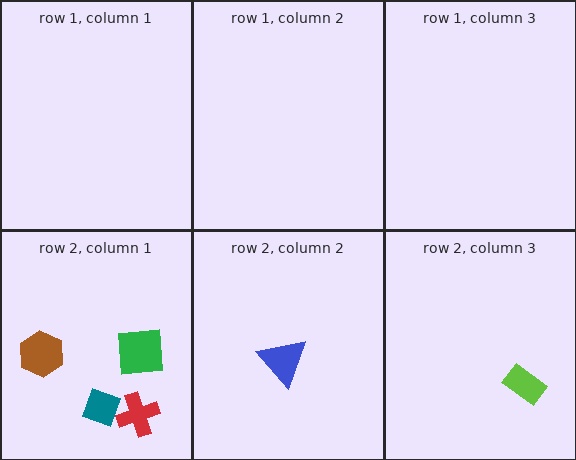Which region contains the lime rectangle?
The row 2, column 3 region.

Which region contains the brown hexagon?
The row 2, column 1 region.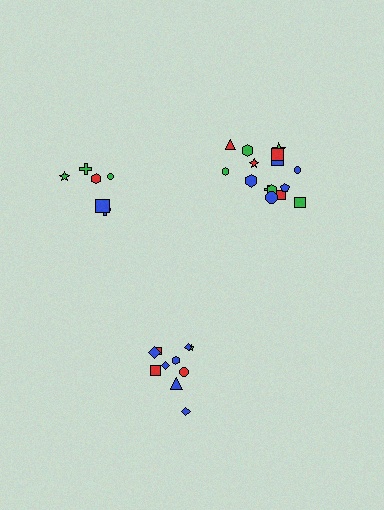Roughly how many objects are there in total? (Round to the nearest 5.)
Roughly 30 objects in total.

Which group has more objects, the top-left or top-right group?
The top-right group.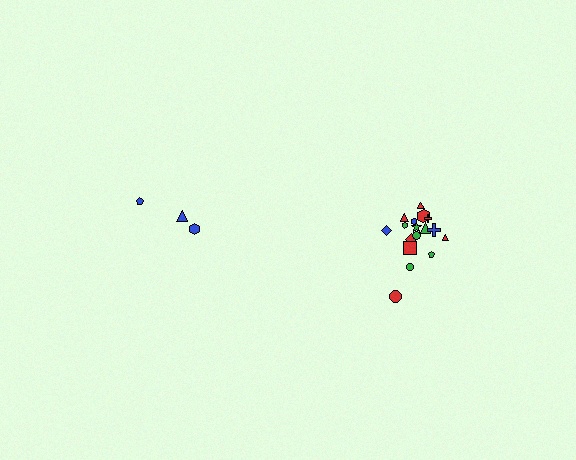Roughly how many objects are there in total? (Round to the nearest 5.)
Roughly 20 objects in total.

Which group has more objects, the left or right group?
The right group.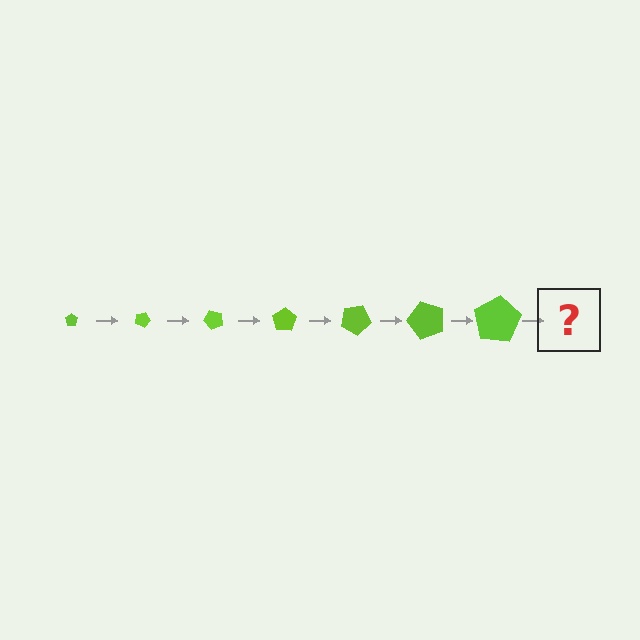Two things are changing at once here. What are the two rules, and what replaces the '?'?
The two rules are that the pentagon grows larger each step and it rotates 25 degrees each step. The '?' should be a pentagon, larger than the previous one and rotated 175 degrees from the start.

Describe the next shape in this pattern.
It should be a pentagon, larger than the previous one and rotated 175 degrees from the start.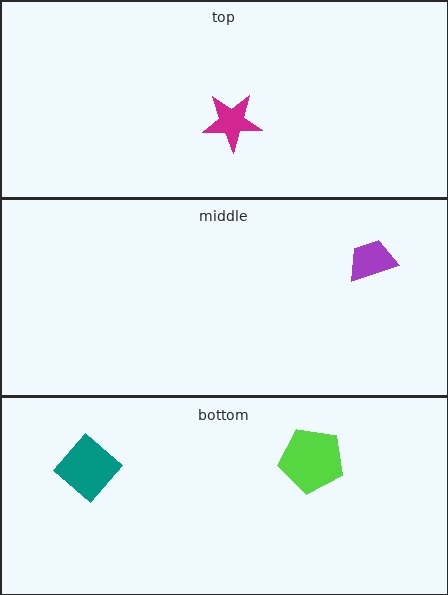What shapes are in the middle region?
The purple trapezoid.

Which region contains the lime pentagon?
The bottom region.